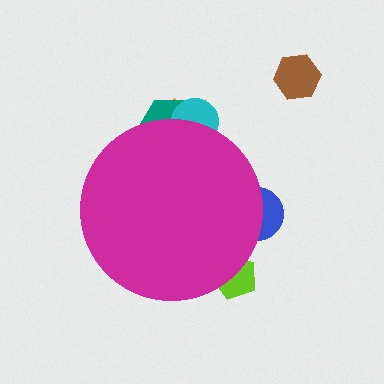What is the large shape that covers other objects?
A magenta circle.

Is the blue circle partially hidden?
Yes, the blue circle is partially hidden behind the magenta circle.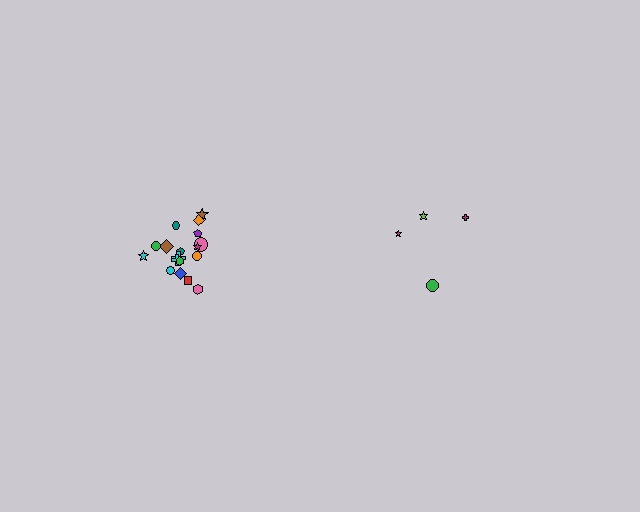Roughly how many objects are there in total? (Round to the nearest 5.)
Roughly 20 objects in total.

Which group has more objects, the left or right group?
The left group.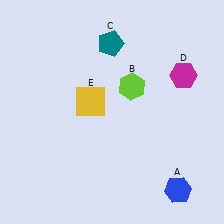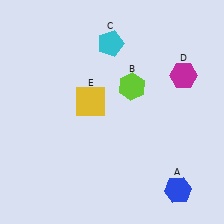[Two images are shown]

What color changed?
The pentagon (C) changed from teal in Image 1 to cyan in Image 2.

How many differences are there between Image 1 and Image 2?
There is 1 difference between the two images.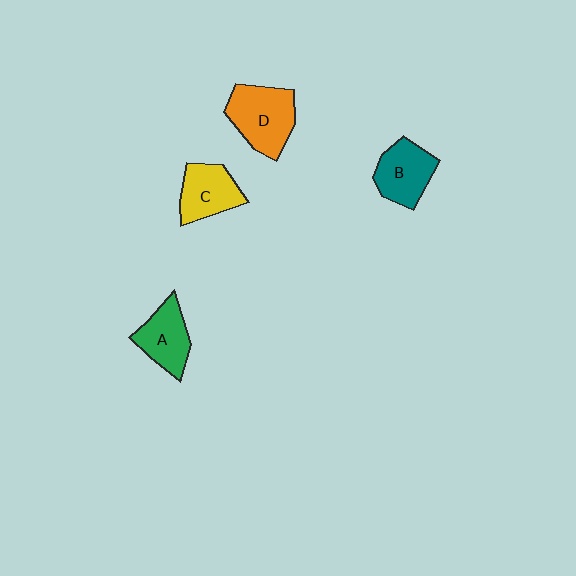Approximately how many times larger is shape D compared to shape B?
Approximately 1.3 times.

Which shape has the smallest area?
Shape A (green).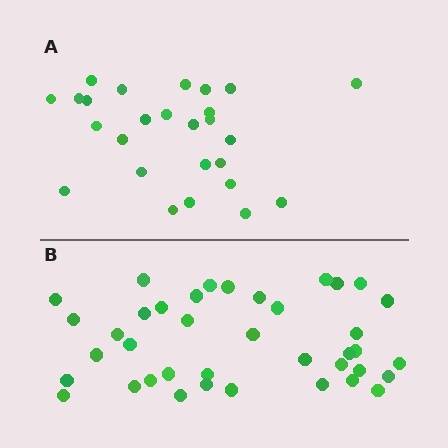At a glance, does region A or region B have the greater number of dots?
Region B (the bottom region) has more dots.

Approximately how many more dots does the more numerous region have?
Region B has approximately 15 more dots than region A.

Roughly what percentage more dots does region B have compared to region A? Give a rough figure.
About 50% more.